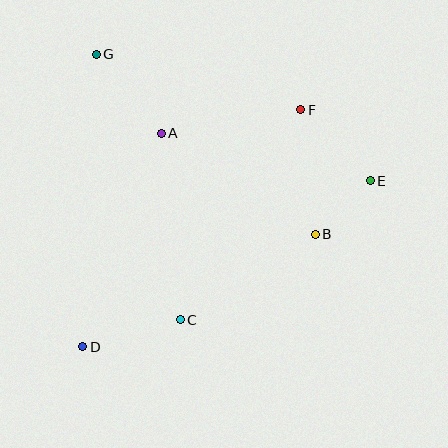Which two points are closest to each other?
Points B and E are closest to each other.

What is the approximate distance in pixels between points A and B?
The distance between A and B is approximately 184 pixels.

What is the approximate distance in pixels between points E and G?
The distance between E and G is approximately 301 pixels.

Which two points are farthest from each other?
Points D and E are farthest from each other.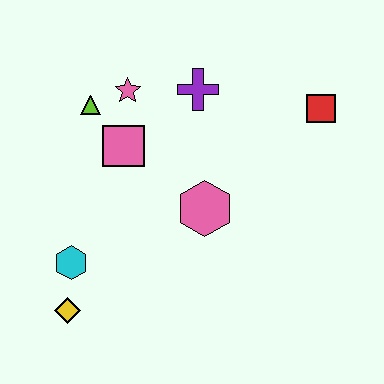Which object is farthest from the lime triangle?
The red square is farthest from the lime triangle.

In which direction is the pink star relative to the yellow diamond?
The pink star is above the yellow diamond.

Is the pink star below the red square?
No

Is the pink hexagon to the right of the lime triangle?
Yes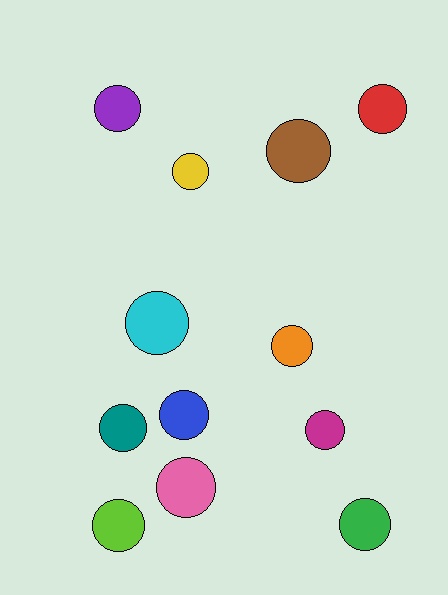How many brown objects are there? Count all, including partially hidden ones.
There is 1 brown object.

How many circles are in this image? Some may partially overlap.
There are 12 circles.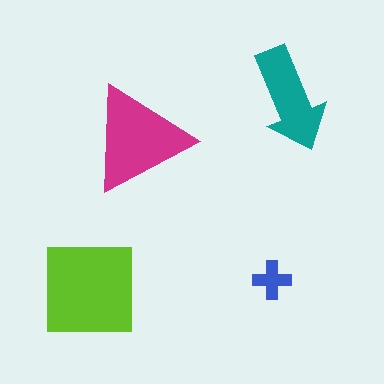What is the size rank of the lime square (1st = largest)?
1st.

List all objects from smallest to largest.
The blue cross, the teal arrow, the magenta triangle, the lime square.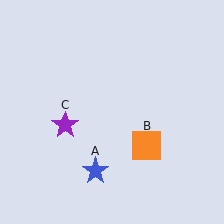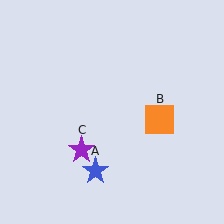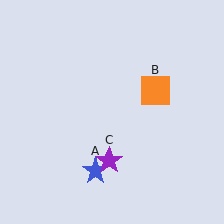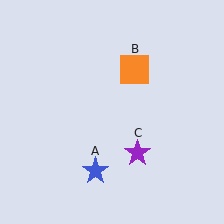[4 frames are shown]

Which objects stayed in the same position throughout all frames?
Blue star (object A) remained stationary.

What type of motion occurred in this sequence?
The orange square (object B), purple star (object C) rotated counterclockwise around the center of the scene.